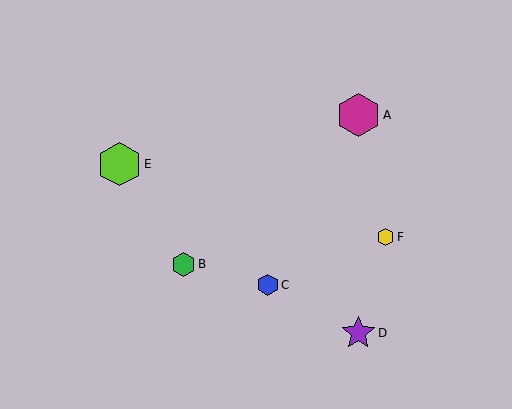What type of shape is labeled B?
Shape B is a green hexagon.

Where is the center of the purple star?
The center of the purple star is at (358, 333).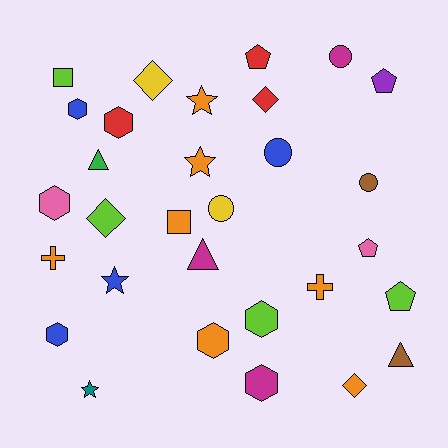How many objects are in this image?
There are 30 objects.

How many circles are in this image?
There are 4 circles.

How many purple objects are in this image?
There is 1 purple object.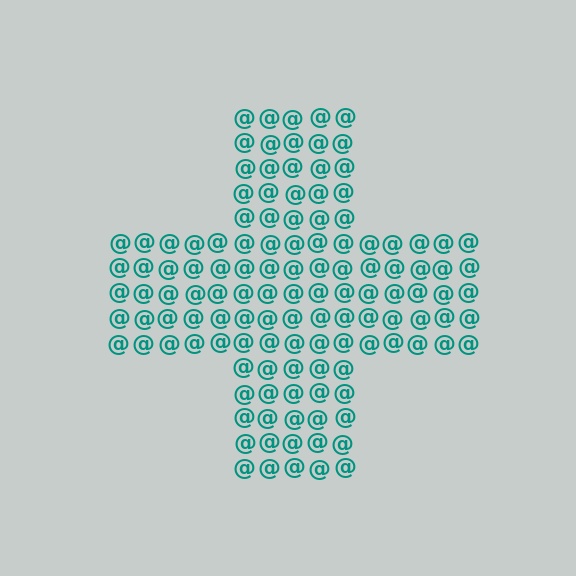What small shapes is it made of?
It is made of small at signs.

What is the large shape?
The large shape is a cross.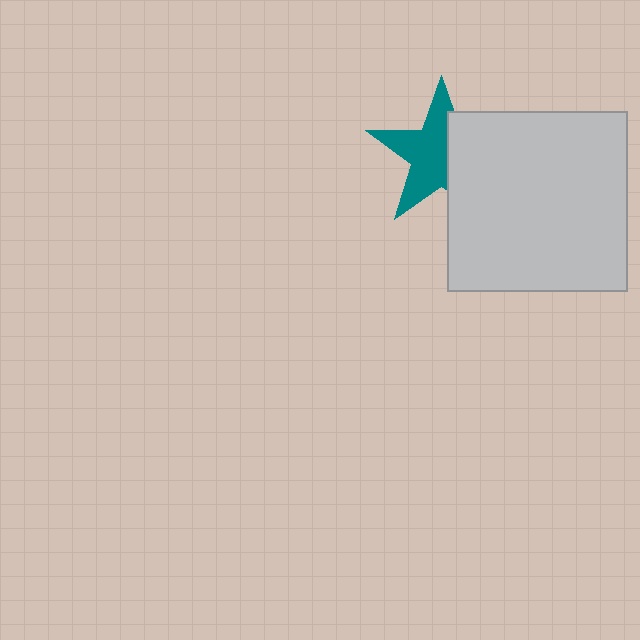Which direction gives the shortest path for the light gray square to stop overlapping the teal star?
Moving right gives the shortest separation.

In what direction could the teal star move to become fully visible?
The teal star could move left. That would shift it out from behind the light gray square entirely.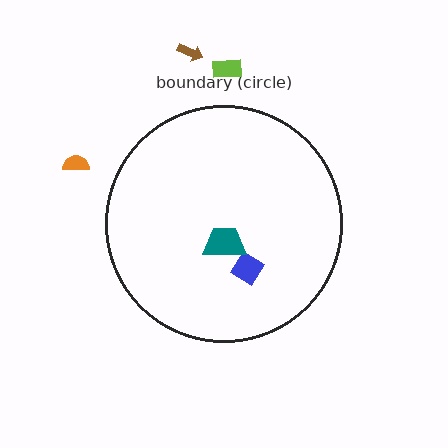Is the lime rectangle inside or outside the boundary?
Outside.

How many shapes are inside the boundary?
2 inside, 3 outside.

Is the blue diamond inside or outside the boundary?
Inside.